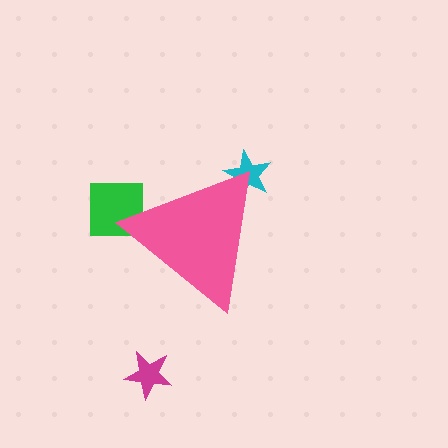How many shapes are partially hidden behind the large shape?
2 shapes are partially hidden.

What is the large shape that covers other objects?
A pink triangle.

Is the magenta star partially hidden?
No, the magenta star is fully visible.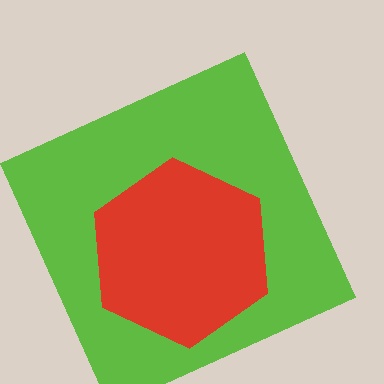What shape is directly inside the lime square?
The red hexagon.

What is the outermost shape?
The lime square.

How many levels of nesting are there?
2.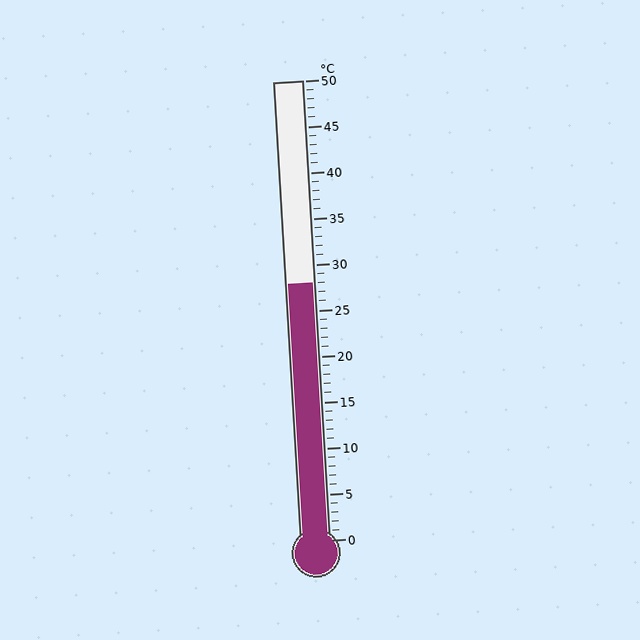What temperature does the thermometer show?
The thermometer shows approximately 28°C.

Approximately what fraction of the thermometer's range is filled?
The thermometer is filled to approximately 55% of its range.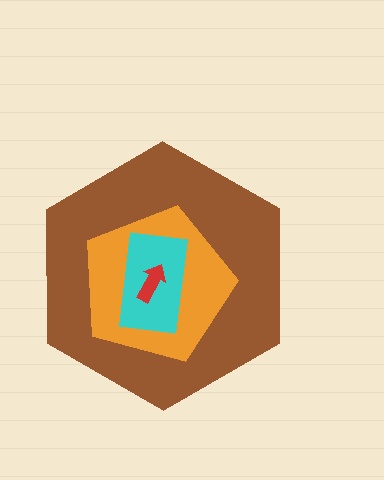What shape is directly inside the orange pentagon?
The cyan rectangle.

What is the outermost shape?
The brown hexagon.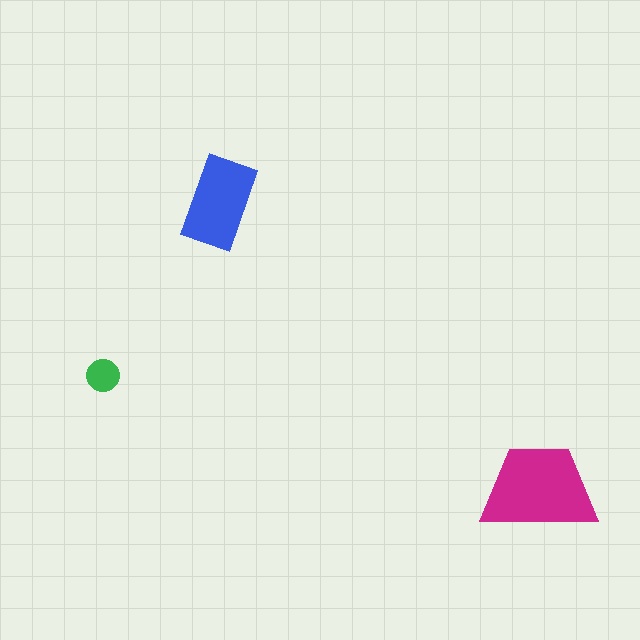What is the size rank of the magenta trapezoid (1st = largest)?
1st.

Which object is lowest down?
The magenta trapezoid is bottommost.